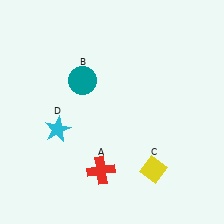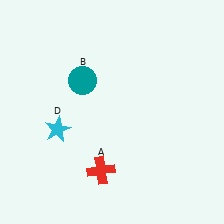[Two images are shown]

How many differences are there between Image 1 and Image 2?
There is 1 difference between the two images.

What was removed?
The yellow diamond (C) was removed in Image 2.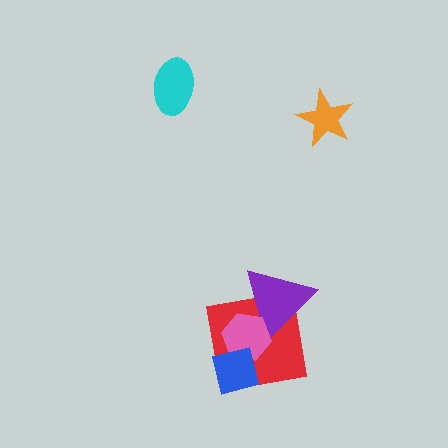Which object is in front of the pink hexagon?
The blue square is in front of the pink hexagon.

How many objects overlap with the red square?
3 objects overlap with the red square.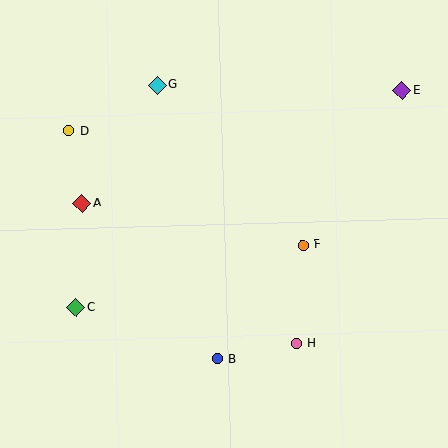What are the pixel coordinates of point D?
Point D is at (69, 131).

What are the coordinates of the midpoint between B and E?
The midpoint between B and E is at (310, 225).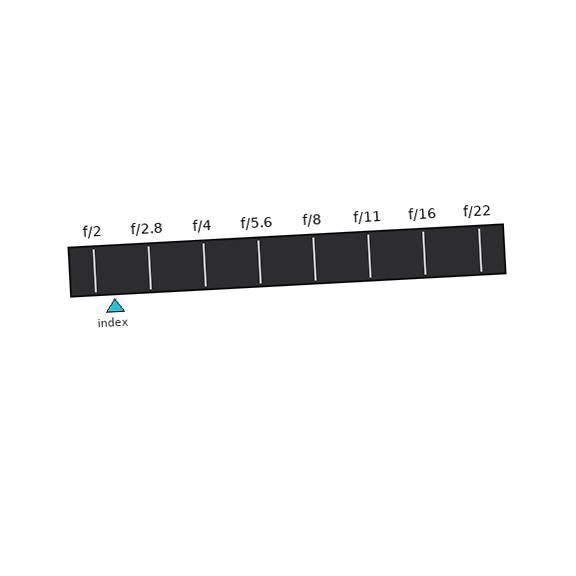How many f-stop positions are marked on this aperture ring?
There are 8 f-stop positions marked.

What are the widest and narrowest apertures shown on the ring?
The widest aperture shown is f/2 and the narrowest is f/22.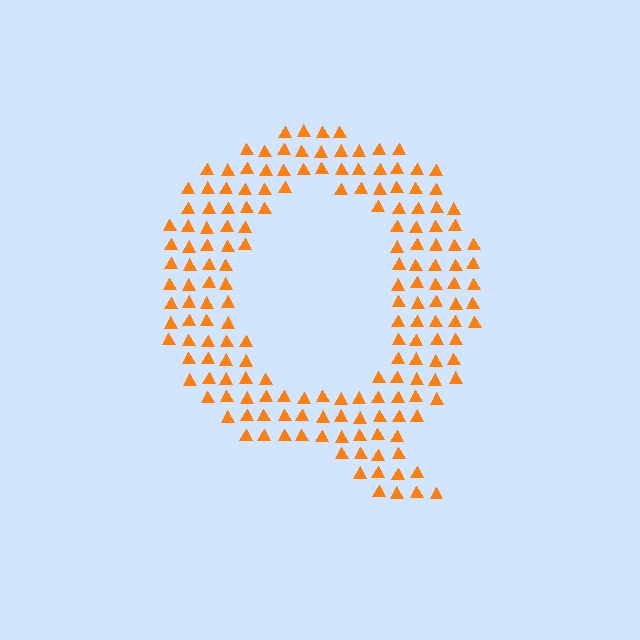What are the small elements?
The small elements are triangles.